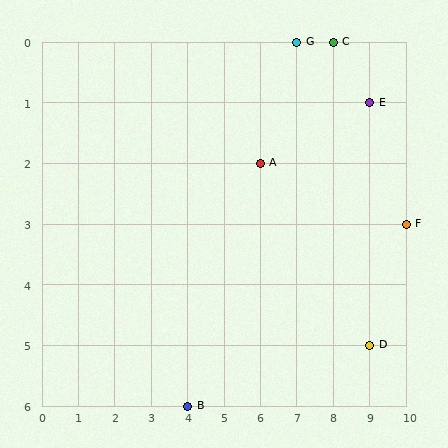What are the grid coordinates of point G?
Point G is at grid coordinates (7, 0).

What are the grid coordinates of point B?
Point B is at grid coordinates (4, 6).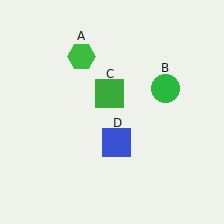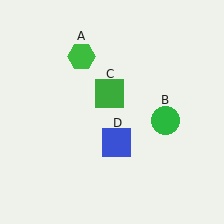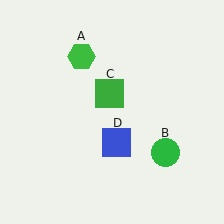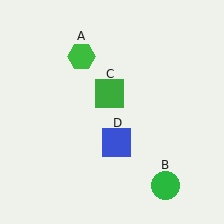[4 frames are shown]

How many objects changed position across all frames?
1 object changed position: green circle (object B).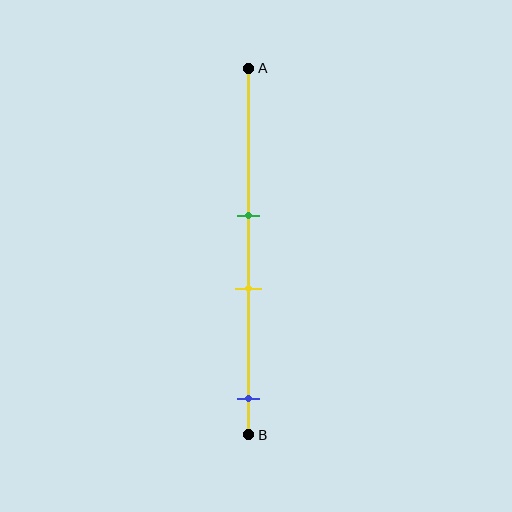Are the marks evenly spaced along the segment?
No, the marks are not evenly spaced.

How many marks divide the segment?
There are 3 marks dividing the segment.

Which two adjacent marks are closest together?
The green and yellow marks are the closest adjacent pair.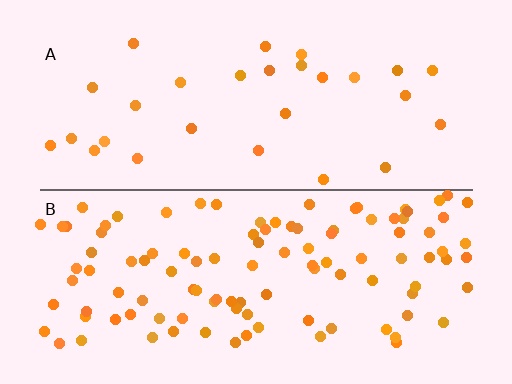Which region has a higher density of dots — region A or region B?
B (the bottom).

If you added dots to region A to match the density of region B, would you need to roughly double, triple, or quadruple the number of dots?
Approximately quadruple.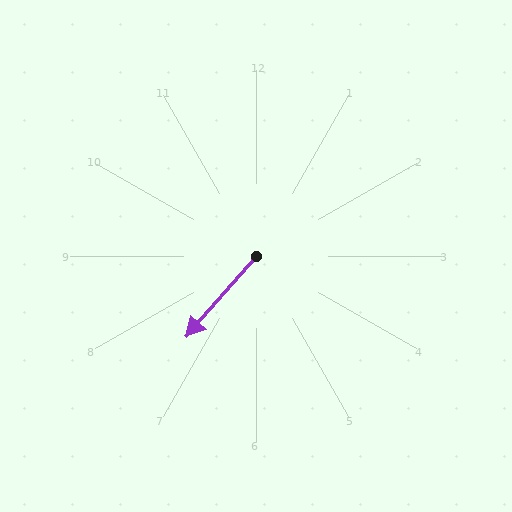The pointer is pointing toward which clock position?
Roughly 7 o'clock.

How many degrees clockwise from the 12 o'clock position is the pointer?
Approximately 221 degrees.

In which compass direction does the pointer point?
Southwest.